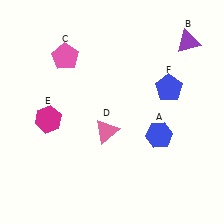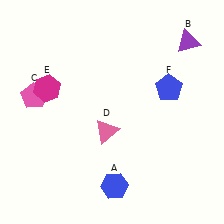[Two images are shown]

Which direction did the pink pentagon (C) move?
The pink pentagon (C) moved down.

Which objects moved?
The objects that moved are: the blue hexagon (A), the pink pentagon (C), the magenta hexagon (E).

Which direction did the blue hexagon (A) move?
The blue hexagon (A) moved down.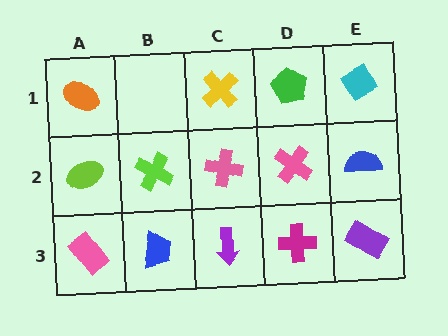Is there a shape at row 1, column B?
No, that cell is empty.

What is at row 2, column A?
A lime ellipse.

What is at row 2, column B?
A lime cross.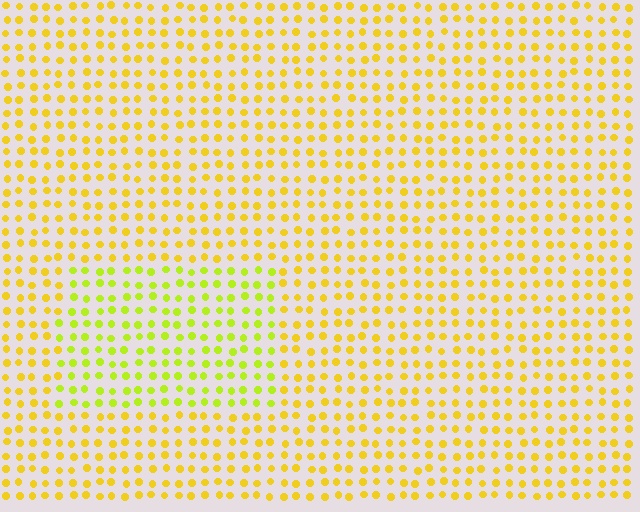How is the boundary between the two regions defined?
The boundary is defined purely by a slight shift in hue (about 27 degrees). Spacing, size, and orientation are identical on both sides.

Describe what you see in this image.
The image is filled with small yellow elements in a uniform arrangement. A rectangle-shaped region is visible where the elements are tinted to a slightly different hue, forming a subtle color boundary.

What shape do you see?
I see a rectangle.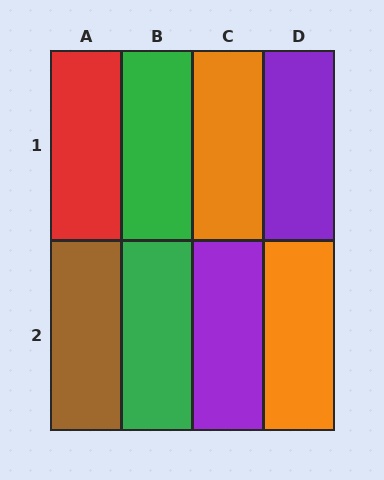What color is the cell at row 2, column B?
Green.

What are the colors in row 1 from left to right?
Red, green, orange, purple.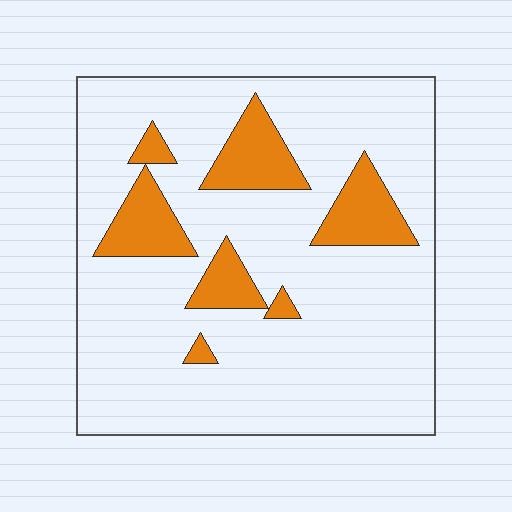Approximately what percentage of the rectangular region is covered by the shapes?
Approximately 15%.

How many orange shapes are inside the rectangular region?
7.